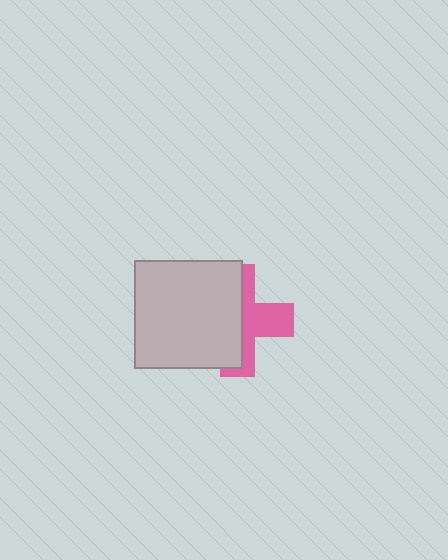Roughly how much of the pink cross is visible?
A small part of it is visible (roughly 43%).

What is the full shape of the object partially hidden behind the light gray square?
The partially hidden object is a pink cross.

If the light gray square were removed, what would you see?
You would see the complete pink cross.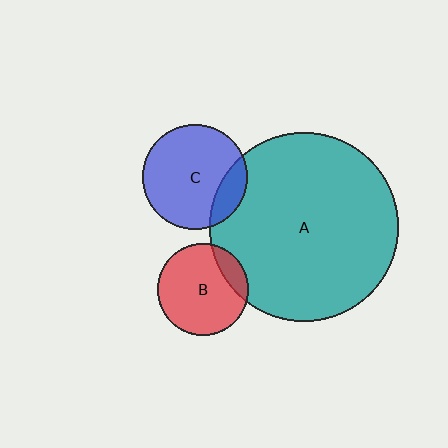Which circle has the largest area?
Circle A (teal).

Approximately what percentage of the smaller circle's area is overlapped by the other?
Approximately 15%.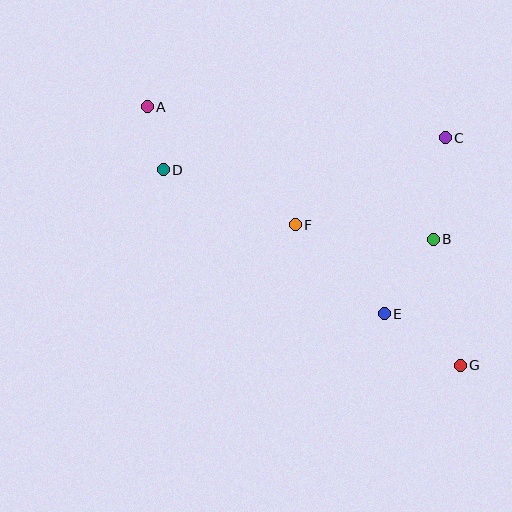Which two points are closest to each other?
Points A and D are closest to each other.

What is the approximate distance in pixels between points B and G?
The distance between B and G is approximately 129 pixels.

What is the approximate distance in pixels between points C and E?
The distance between C and E is approximately 186 pixels.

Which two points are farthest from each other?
Points A and G are farthest from each other.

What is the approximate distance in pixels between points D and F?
The distance between D and F is approximately 144 pixels.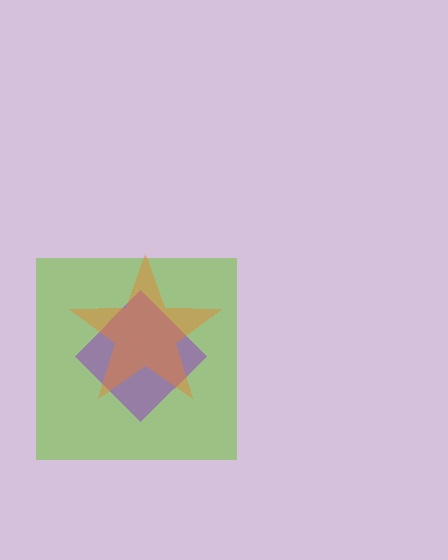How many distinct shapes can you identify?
There are 3 distinct shapes: a lime square, a purple diamond, an orange star.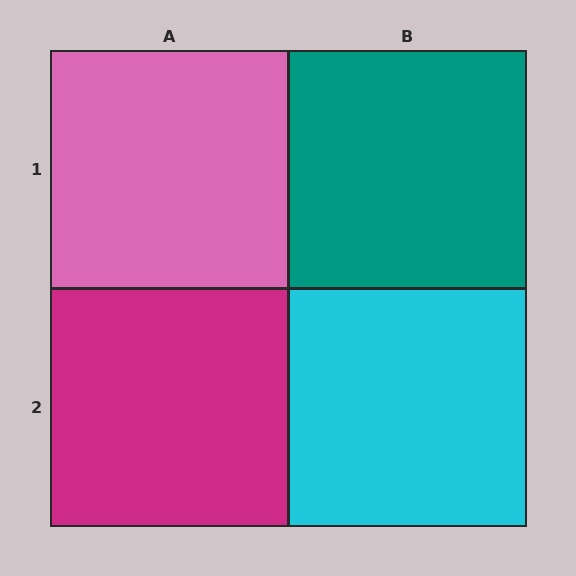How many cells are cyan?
1 cell is cyan.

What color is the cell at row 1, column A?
Pink.